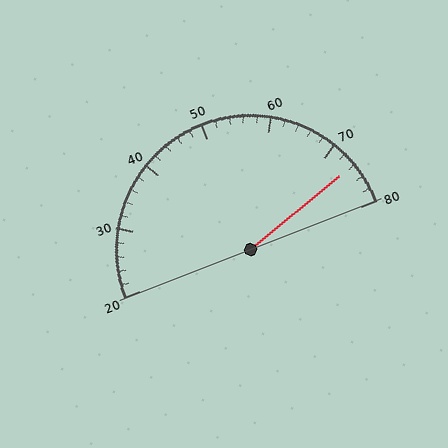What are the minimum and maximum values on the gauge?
The gauge ranges from 20 to 80.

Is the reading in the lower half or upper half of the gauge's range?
The reading is in the upper half of the range (20 to 80).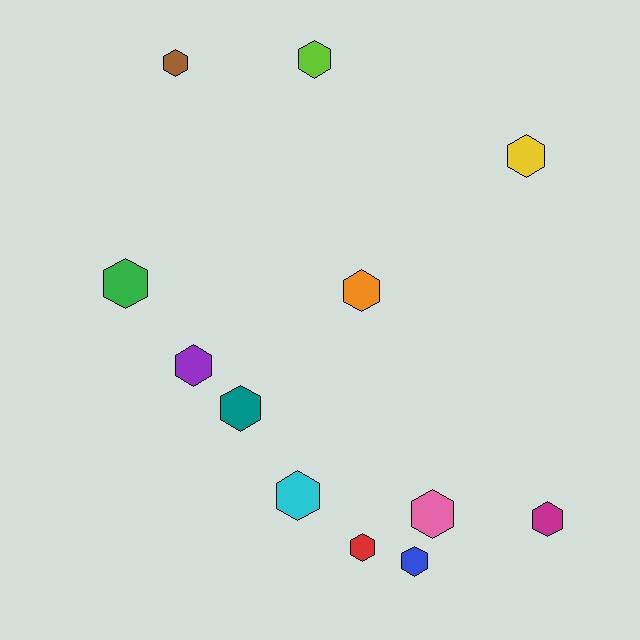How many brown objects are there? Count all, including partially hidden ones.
There is 1 brown object.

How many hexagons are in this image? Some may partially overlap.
There are 12 hexagons.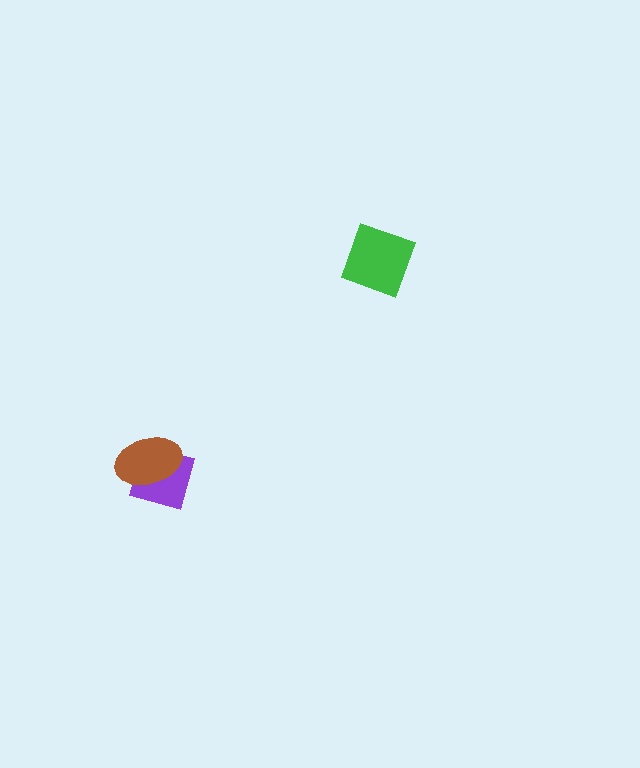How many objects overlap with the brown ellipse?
1 object overlaps with the brown ellipse.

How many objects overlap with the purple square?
1 object overlaps with the purple square.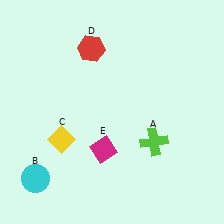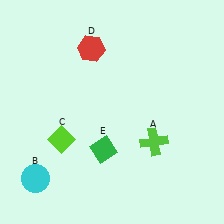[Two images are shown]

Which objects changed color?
C changed from yellow to lime. E changed from magenta to green.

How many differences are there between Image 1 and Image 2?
There are 2 differences between the two images.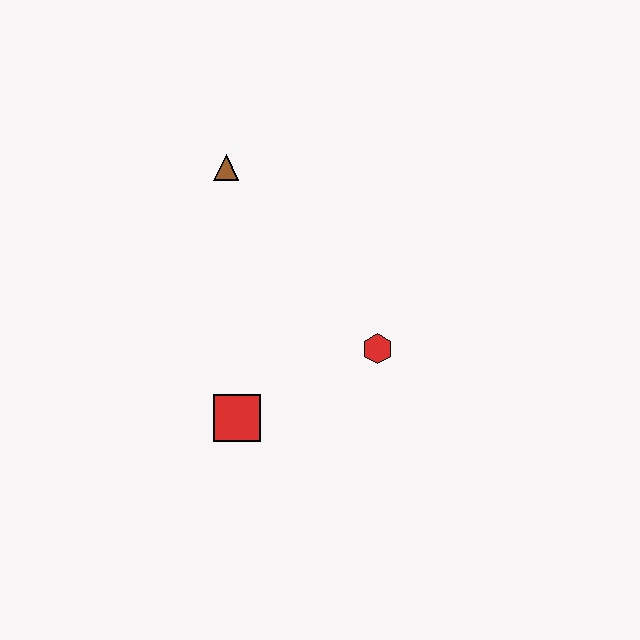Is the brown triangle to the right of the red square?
No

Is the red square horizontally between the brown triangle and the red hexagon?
Yes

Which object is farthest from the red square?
The brown triangle is farthest from the red square.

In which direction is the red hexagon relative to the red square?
The red hexagon is to the right of the red square.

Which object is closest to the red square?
The red hexagon is closest to the red square.